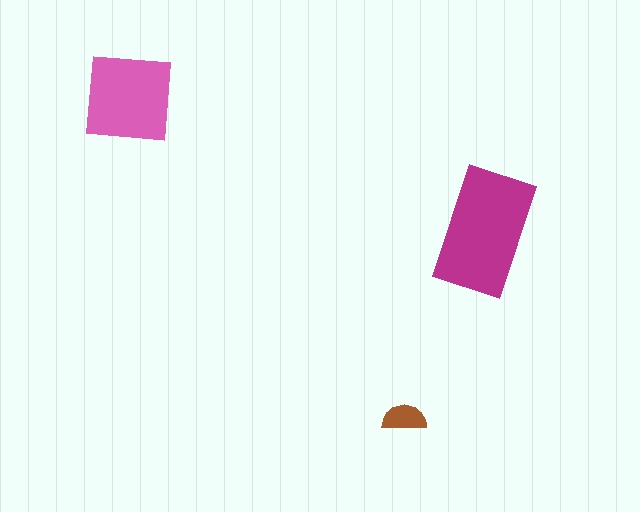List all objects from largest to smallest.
The magenta rectangle, the pink square, the brown semicircle.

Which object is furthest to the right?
The magenta rectangle is rightmost.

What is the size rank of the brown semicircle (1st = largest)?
3rd.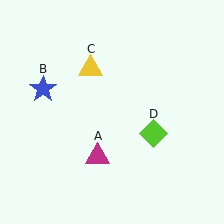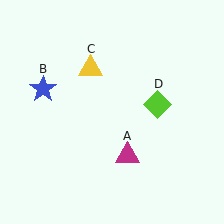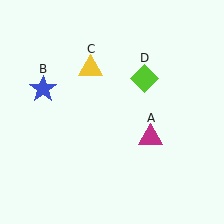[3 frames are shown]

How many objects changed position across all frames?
2 objects changed position: magenta triangle (object A), lime diamond (object D).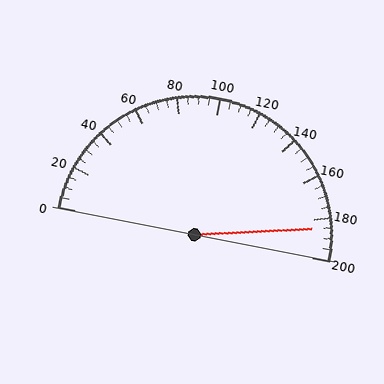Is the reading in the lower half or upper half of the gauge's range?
The reading is in the upper half of the range (0 to 200).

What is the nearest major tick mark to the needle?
The nearest major tick mark is 180.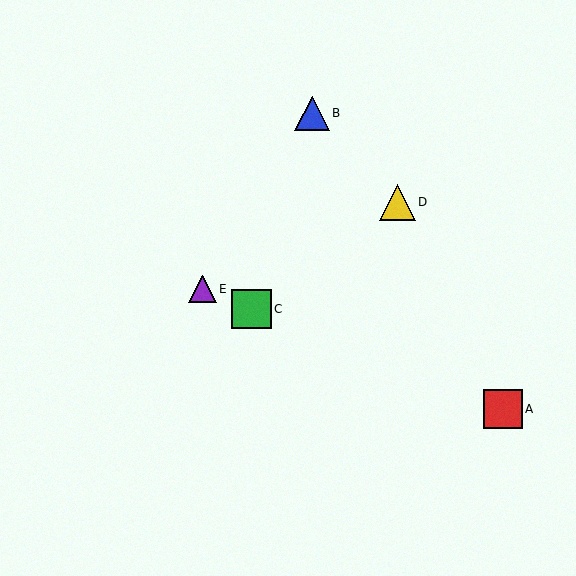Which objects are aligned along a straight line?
Objects A, C, E are aligned along a straight line.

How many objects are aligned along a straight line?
3 objects (A, C, E) are aligned along a straight line.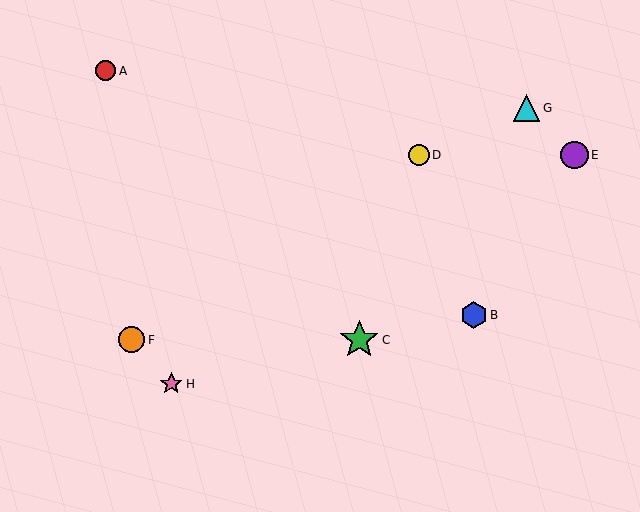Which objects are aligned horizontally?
Objects D, E are aligned horizontally.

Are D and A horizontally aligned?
No, D is at y≈155 and A is at y≈71.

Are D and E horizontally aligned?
Yes, both are at y≈155.